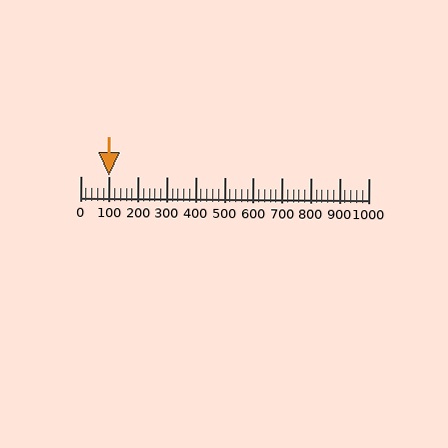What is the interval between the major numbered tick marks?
The major tick marks are spaced 100 units apart.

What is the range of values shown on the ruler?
The ruler shows values from 0 to 1000.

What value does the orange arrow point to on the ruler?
The orange arrow points to approximately 100.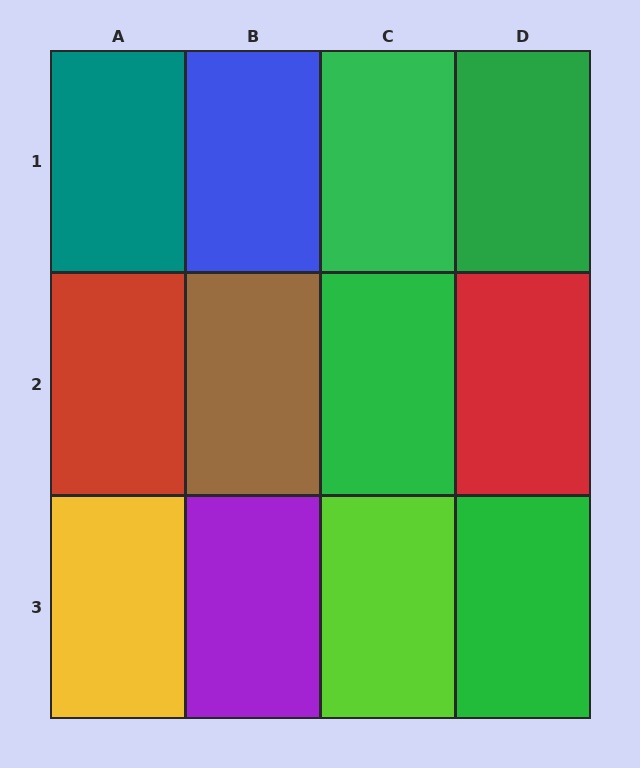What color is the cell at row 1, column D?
Green.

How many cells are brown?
1 cell is brown.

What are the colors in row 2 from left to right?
Red, brown, green, red.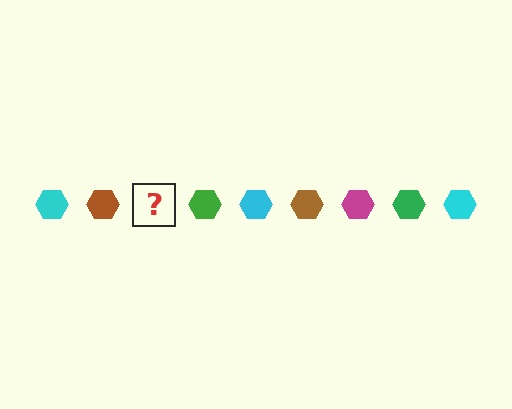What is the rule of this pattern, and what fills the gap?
The rule is that the pattern cycles through cyan, brown, magenta, green hexagons. The gap should be filled with a magenta hexagon.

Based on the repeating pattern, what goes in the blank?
The blank should be a magenta hexagon.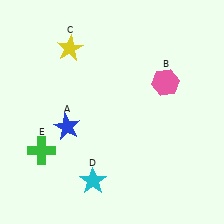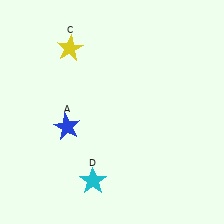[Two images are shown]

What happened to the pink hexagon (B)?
The pink hexagon (B) was removed in Image 2. It was in the top-right area of Image 1.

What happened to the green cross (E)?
The green cross (E) was removed in Image 2. It was in the bottom-left area of Image 1.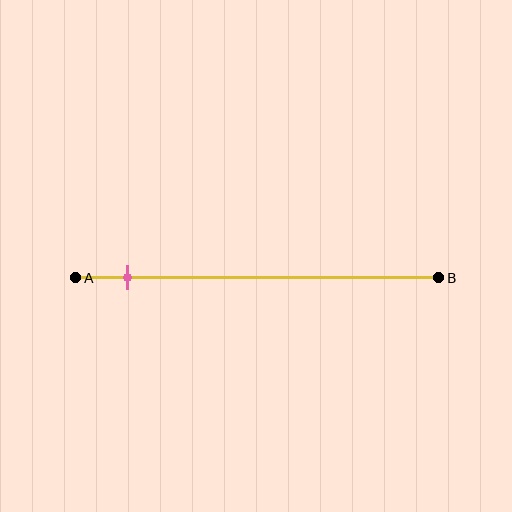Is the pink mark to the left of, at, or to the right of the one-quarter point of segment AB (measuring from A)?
The pink mark is to the left of the one-quarter point of segment AB.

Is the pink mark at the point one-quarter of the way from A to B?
No, the mark is at about 15% from A, not at the 25% one-quarter point.